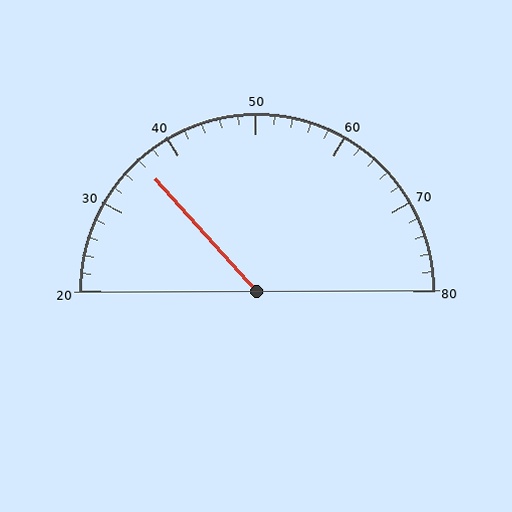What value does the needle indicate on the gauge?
The needle indicates approximately 36.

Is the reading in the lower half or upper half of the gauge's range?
The reading is in the lower half of the range (20 to 80).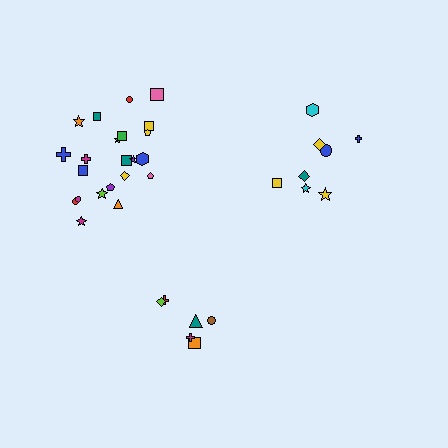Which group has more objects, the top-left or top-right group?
The top-left group.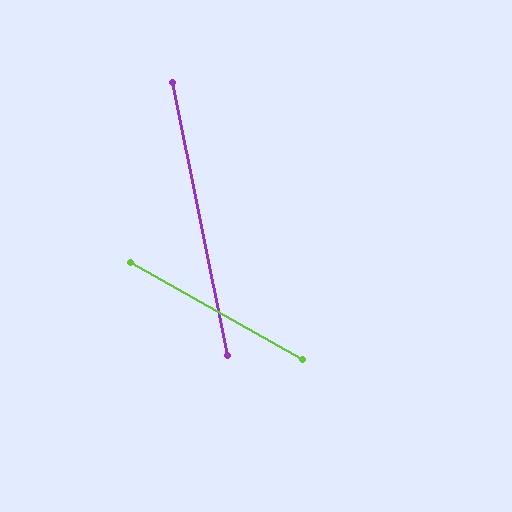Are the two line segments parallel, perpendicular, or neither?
Neither parallel nor perpendicular — they differ by about 49°.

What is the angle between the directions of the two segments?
Approximately 49 degrees.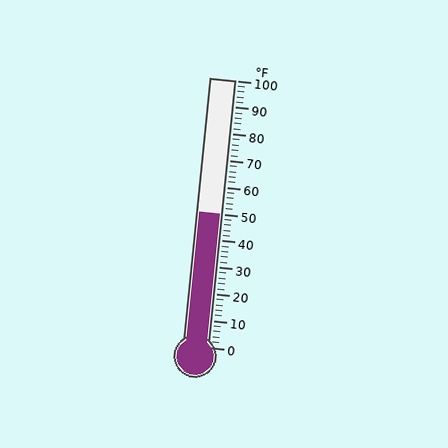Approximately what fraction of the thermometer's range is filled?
The thermometer is filled to approximately 50% of its range.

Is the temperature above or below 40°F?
The temperature is above 40°F.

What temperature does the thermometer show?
The thermometer shows approximately 50°F.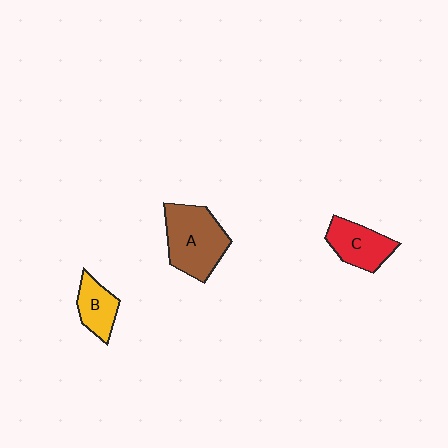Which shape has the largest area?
Shape A (brown).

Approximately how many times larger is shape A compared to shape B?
Approximately 1.9 times.